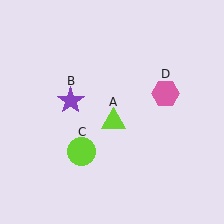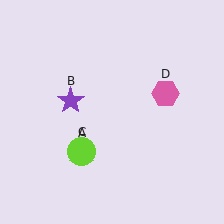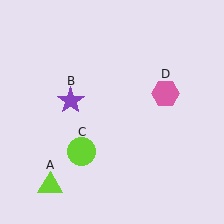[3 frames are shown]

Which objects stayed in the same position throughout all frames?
Purple star (object B) and lime circle (object C) and pink hexagon (object D) remained stationary.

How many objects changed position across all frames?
1 object changed position: lime triangle (object A).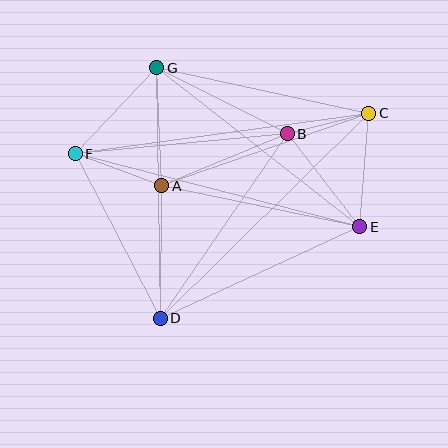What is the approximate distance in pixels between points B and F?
The distance between B and F is approximately 213 pixels.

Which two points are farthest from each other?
Points C and F are farthest from each other.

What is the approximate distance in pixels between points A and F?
The distance between A and F is approximately 92 pixels.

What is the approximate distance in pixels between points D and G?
The distance between D and G is approximately 251 pixels.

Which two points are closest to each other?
Points B and C are closest to each other.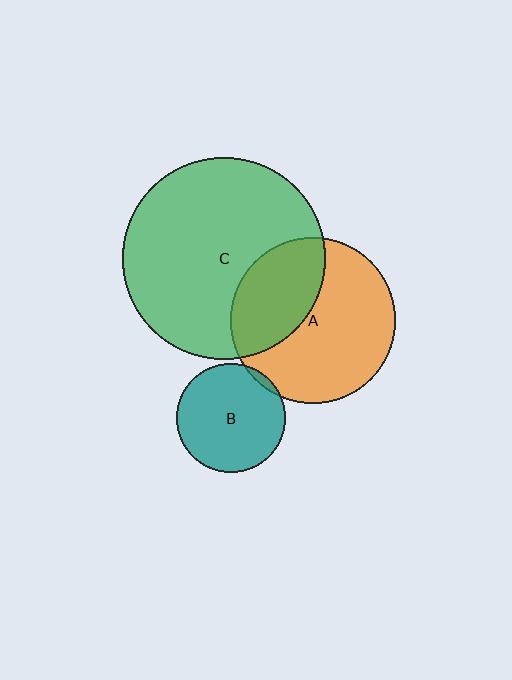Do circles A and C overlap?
Yes.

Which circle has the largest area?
Circle C (green).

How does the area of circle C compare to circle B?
Approximately 3.4 times.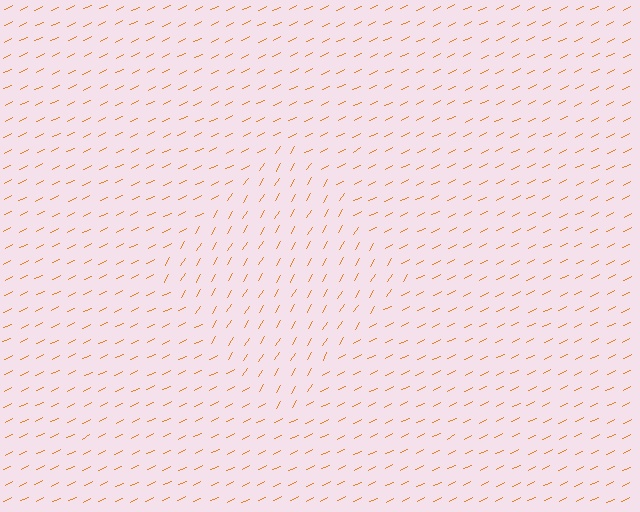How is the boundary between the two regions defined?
The boundary is defined purely by a change in line orientation (approximately 32 degrees difference). All lines are the same color and thickness.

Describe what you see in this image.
The image is filled with small orange line segments. A diamond region in the image has lines oriented differently from the surrounding lines, creating a visible texture boundary.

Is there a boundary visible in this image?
Yes, there is a texture boundary formed by a change in line orientation.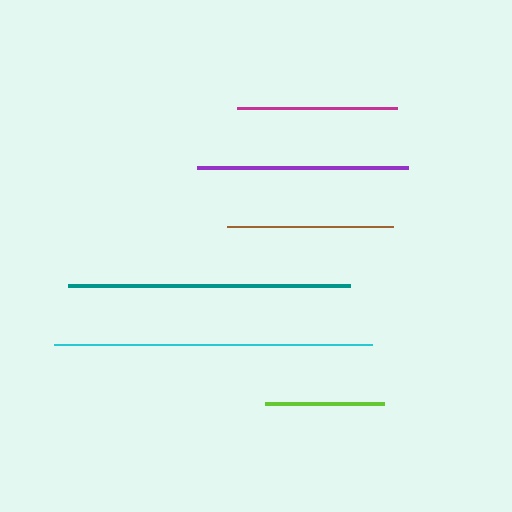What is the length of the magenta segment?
The magenta segment is approximately 160 pixels long.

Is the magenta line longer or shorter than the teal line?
The teal line is longer than the magenta line.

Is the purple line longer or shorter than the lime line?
The purple line is longer than the lime line.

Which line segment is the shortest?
The lime line is the shortest at approximately 118 pixels.